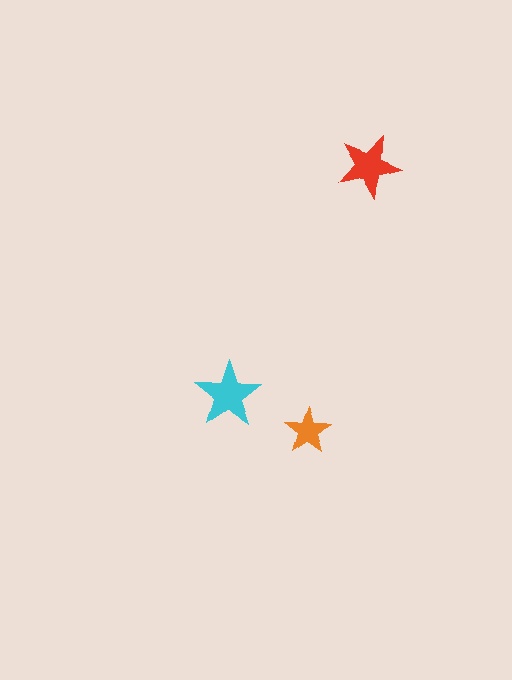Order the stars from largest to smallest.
the cyan one, the red one, the orange one.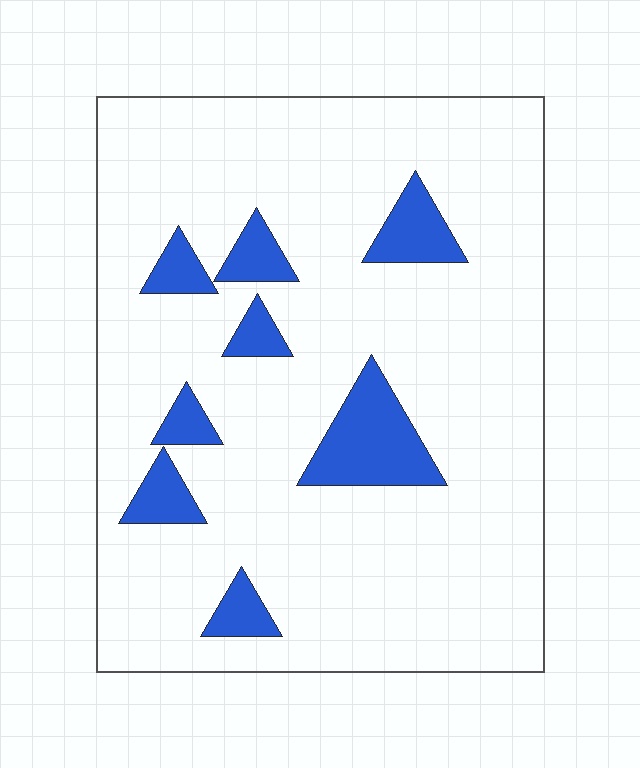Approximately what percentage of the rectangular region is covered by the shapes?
Approximately 15%.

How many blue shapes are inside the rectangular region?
8.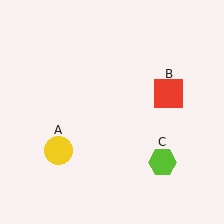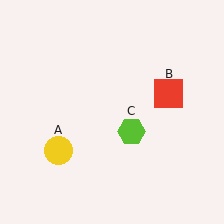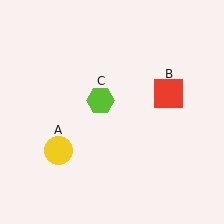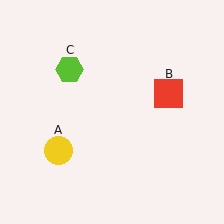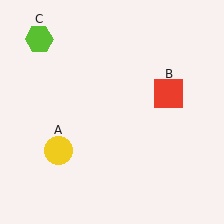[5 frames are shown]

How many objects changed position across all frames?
1 object changed position: lime hexagon (object C).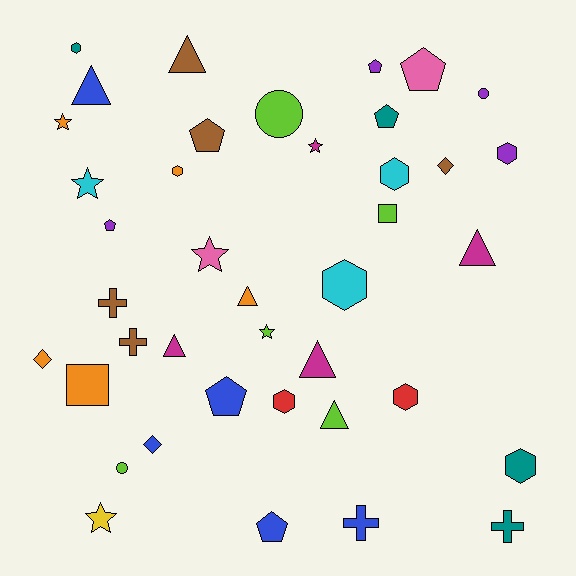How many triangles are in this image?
There are 7 triangles.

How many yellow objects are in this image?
There is 1 yellow object.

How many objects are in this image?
There are 40 objects.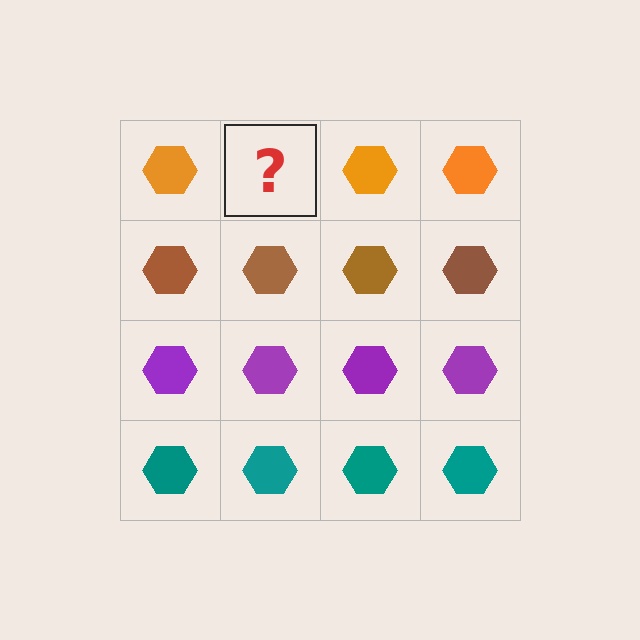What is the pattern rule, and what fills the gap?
The rule is that each row has a consistent color. The gap should be filled with an orange hexagon.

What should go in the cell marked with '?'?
The missing cell should contain an orange hexagon.